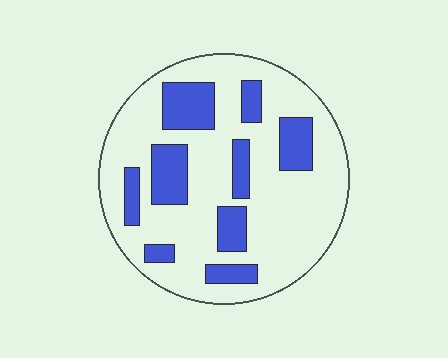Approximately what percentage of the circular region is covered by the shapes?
Approximately 25%.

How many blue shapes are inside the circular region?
9.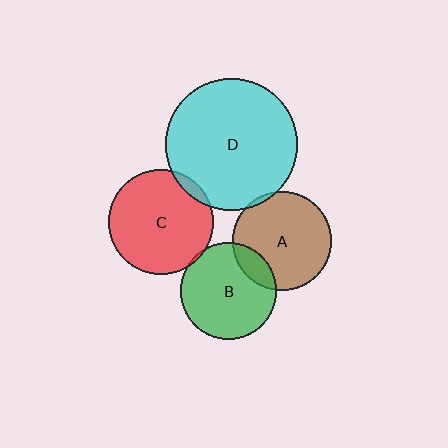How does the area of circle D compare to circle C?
Approximately 1.6 times.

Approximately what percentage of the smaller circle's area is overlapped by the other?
Approximately 5%.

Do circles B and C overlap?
Yes.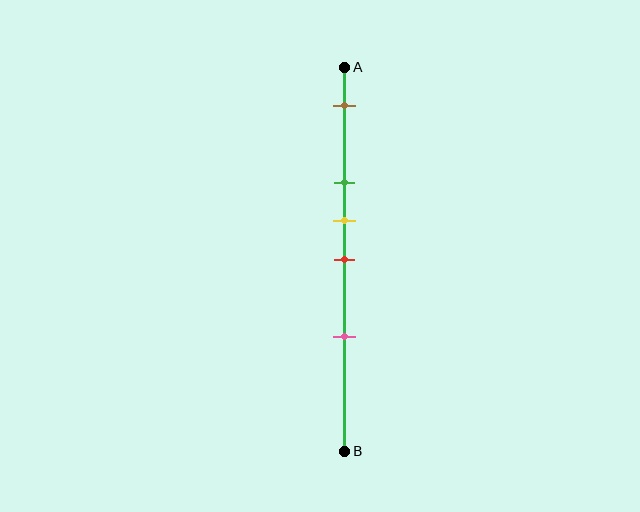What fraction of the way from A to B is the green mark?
The green mark is approximately 30% (0.3) of the way from A to B.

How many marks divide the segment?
There are 5 marks dividing the segment.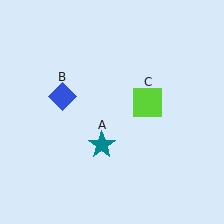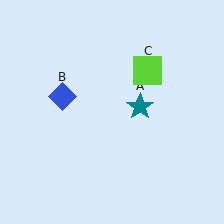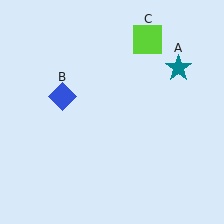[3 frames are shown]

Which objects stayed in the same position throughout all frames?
Blue diamond (object B) remained stationary.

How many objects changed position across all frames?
2 objects changed position: teal star (object A), lime square (object C).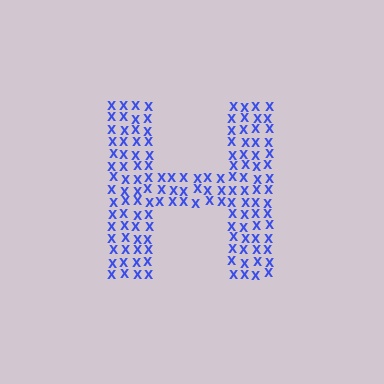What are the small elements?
The small elements are letter X's.